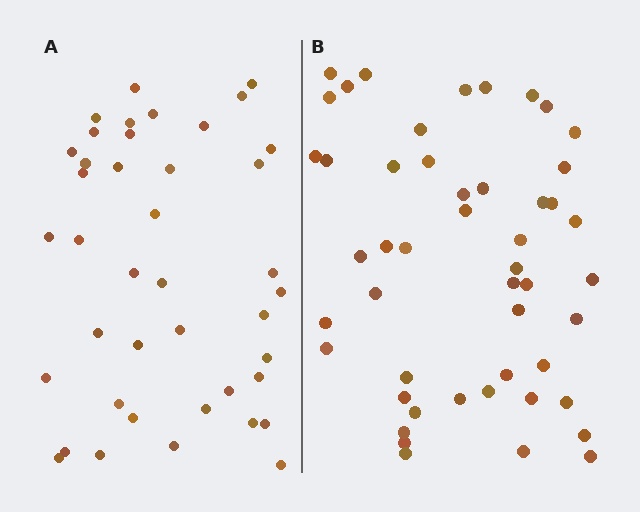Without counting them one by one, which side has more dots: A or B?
Region B (the right region) has more dots.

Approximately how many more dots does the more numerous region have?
Region B has roughly 8 or so more dots than region A.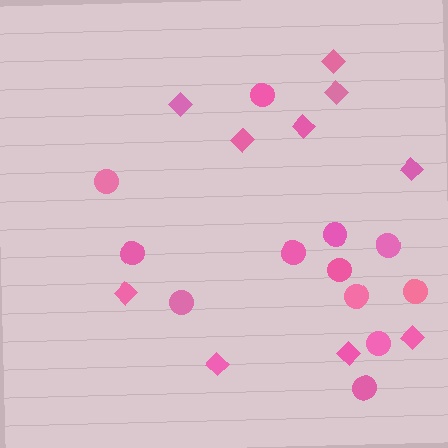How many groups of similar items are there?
There are 2 groups: one group of circles (12) and one group of diamonds (10).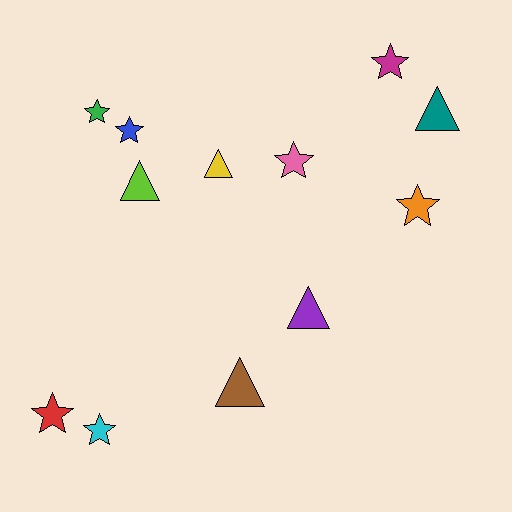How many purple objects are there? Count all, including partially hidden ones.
There is 1 purple object.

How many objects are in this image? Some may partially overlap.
There are 12 objects.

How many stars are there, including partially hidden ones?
There are 7 stars.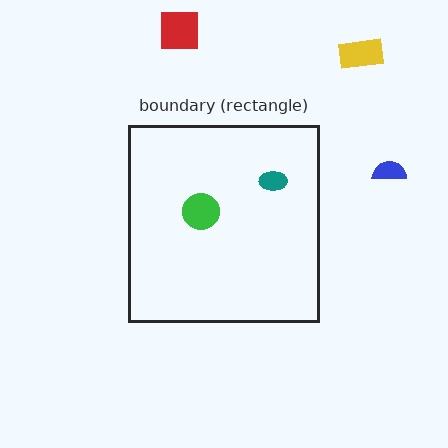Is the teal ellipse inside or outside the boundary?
Inside.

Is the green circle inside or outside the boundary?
Inside.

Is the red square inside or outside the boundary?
Outside.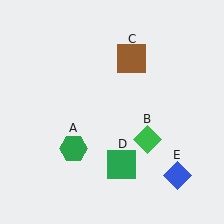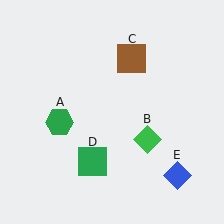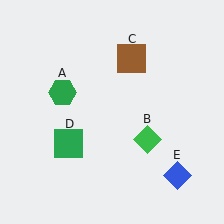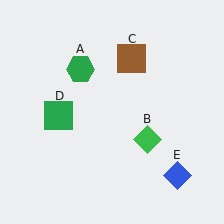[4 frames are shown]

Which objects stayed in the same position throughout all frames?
Green diamond (object B) and brown square (object C) and blue diamond (object E) remained stationary.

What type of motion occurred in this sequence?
The green hexagon (object A), green square (object D) rotated clockwise around the center of the scene.